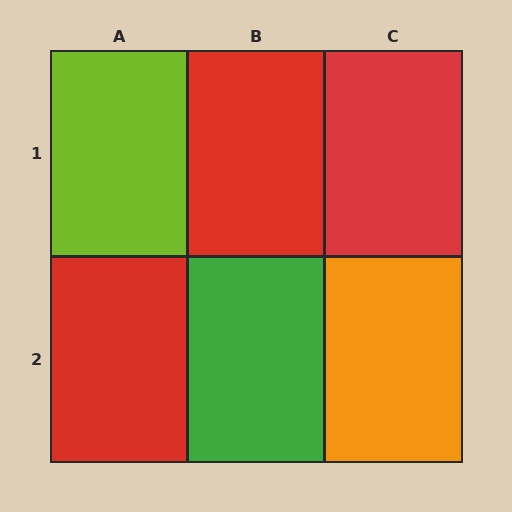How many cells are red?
3 cells are red.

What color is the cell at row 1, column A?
Lime.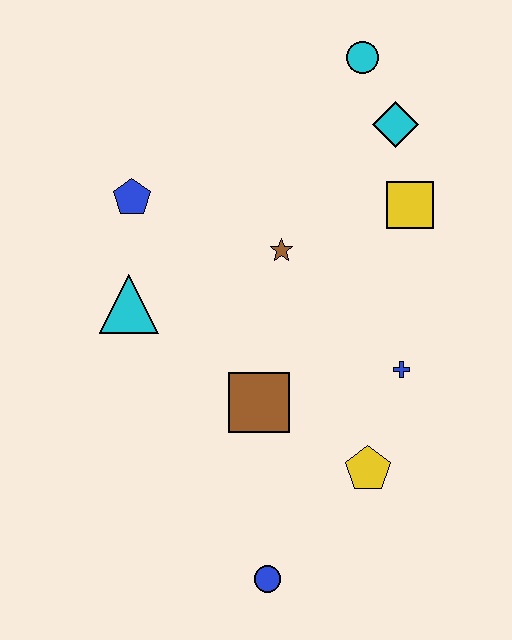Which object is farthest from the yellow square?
The blue circle is farthest from the yellow square.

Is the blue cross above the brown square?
Yes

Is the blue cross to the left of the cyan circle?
No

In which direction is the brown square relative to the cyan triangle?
The brown square is to the right of the cyan triangle.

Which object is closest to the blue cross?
The yellow pentagon is closest to the blue cross.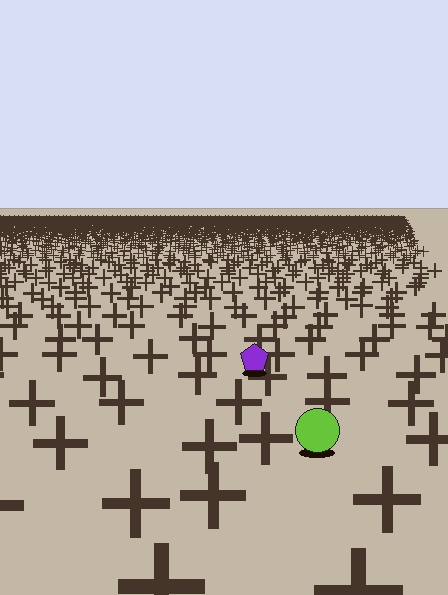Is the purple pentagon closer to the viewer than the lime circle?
No. The lime circle is closer — you can tell from the texture gradient: the ground texture is coarser near it.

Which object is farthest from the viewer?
The purple pentagon is farthest from the viewer. It appears smaller and the ground texture around it is denser.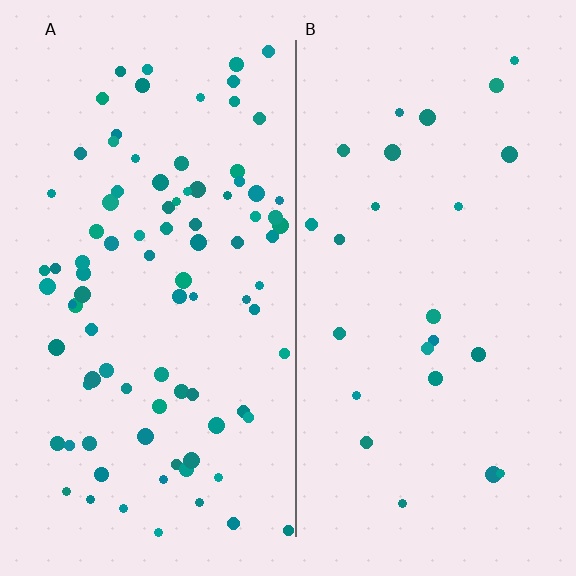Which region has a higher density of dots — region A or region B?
A (the left).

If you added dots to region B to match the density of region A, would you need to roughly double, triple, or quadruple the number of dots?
Approximately quadruple.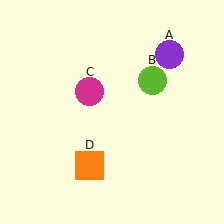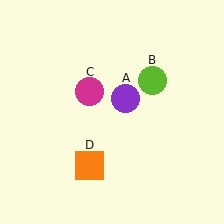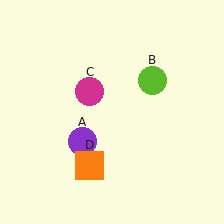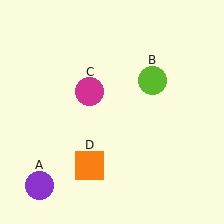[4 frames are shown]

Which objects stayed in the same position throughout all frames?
Lime circle (object B) and magenta circle (object C) and orange square (object D) remained stationary.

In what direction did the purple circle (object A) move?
The purple circle (object A) moved down and to the left.